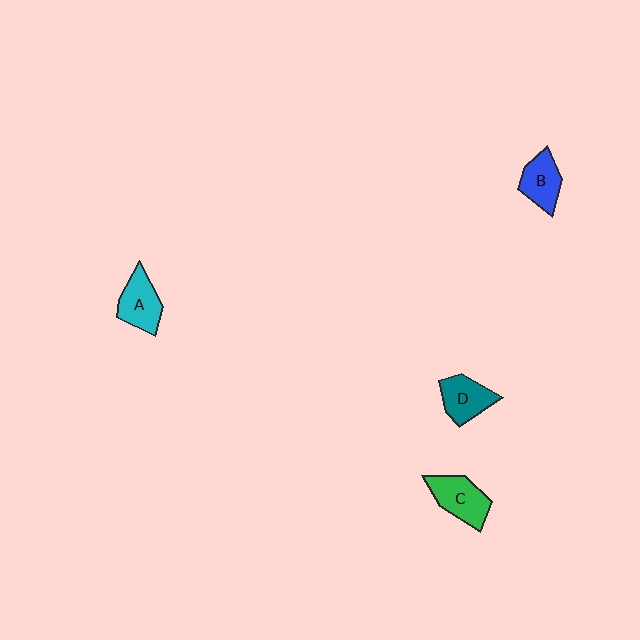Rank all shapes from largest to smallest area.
From largest to smallest: C (green), A (cyan), D (teal), B (blue).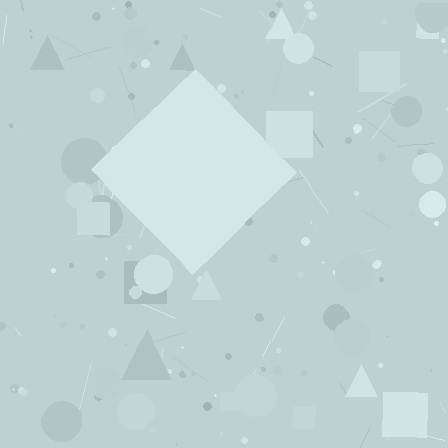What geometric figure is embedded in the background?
A diamond is embedded in the background.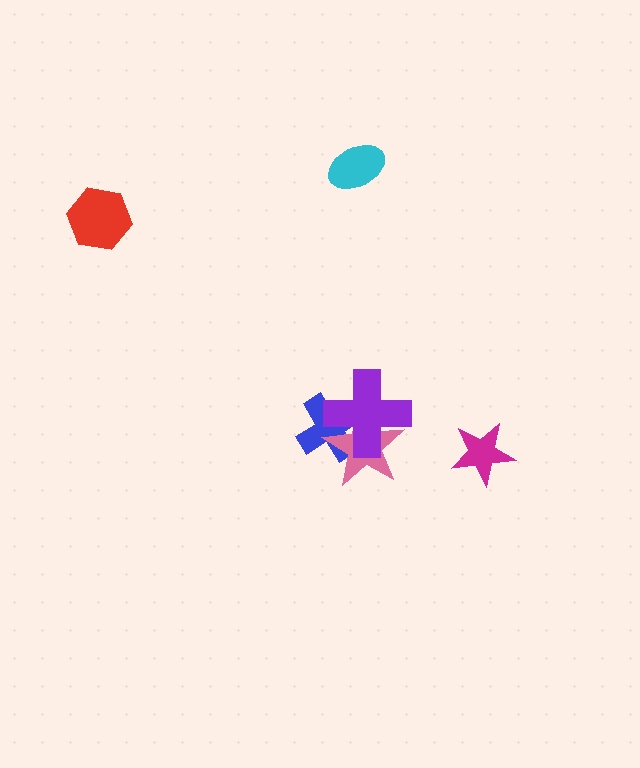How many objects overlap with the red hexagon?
0 objects overlap with the red hexagon.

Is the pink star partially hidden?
Yes, it is partially covered by another shape.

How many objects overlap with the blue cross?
2 objects overlap with the blue cross.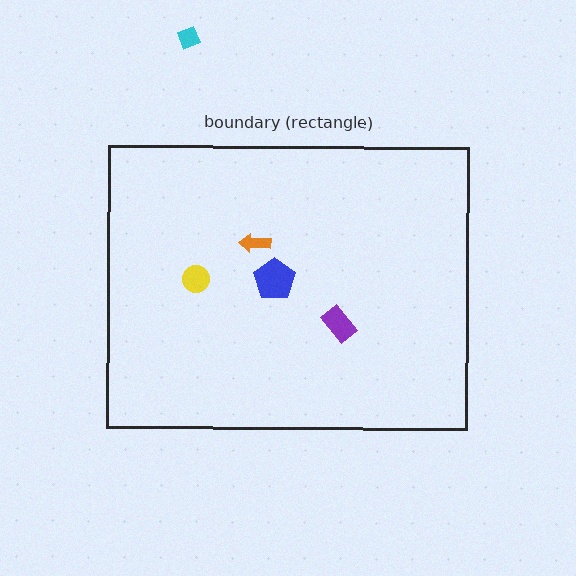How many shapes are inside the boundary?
4 inside, 1 outside.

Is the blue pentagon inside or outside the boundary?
Inside.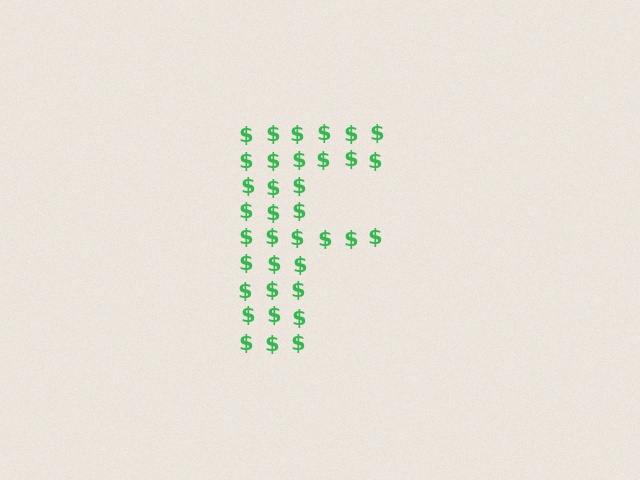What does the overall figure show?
The overall figure shows the letter F.